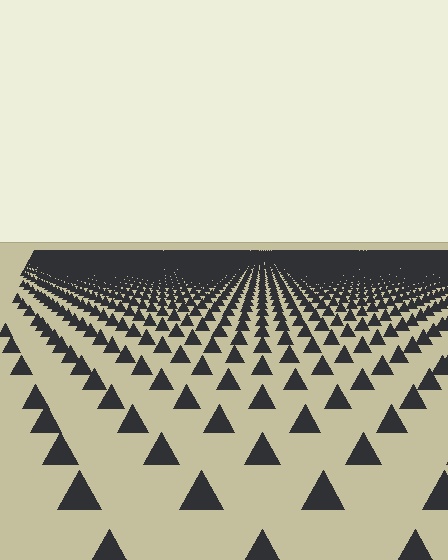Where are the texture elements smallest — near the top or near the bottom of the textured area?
Near the top.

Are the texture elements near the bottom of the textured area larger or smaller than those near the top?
Larger. Near the bottom, elements are closer to the viewer and appear at a bigger on-screen size.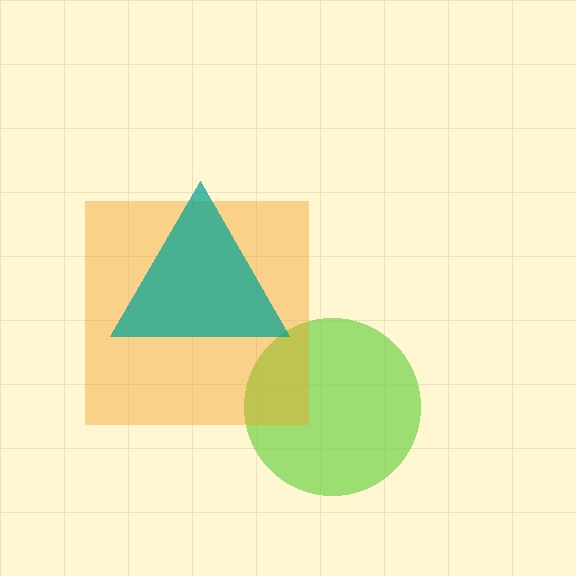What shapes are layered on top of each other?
The layered shapes are: a lime circle, an orange square, a teal triangle.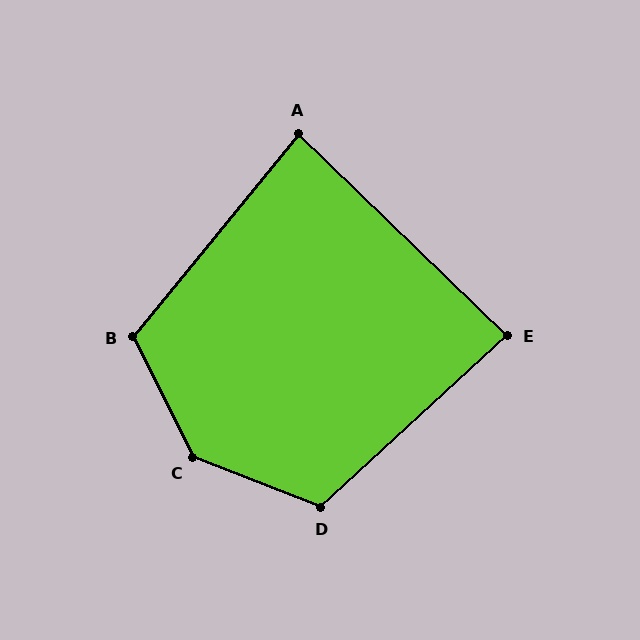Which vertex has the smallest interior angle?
A, at approximately 85 degrees.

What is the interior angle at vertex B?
Approximately 115 degrees (obtuse).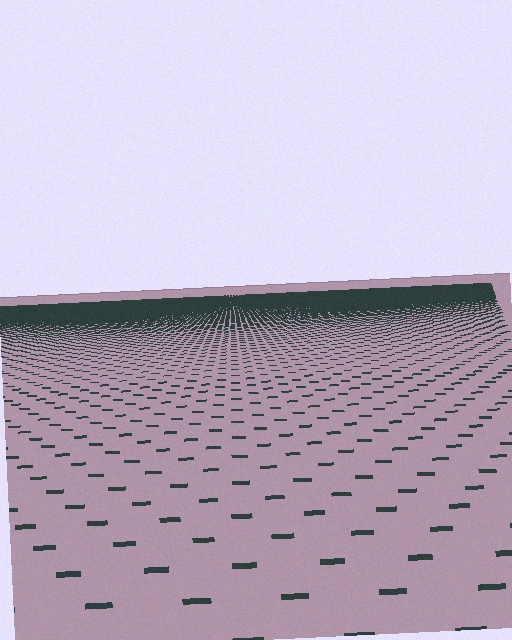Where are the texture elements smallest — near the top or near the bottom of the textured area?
Near the top.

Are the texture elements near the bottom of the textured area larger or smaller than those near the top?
Larger. Near the bottom, elements are closer to the viewer and appear at a bigger on-screen size.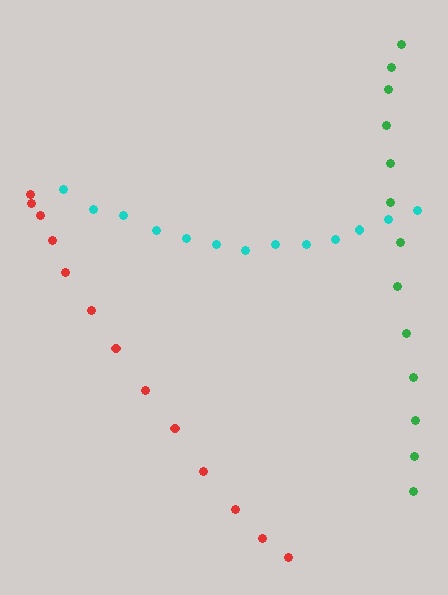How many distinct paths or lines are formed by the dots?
There are 3 distinct paths.